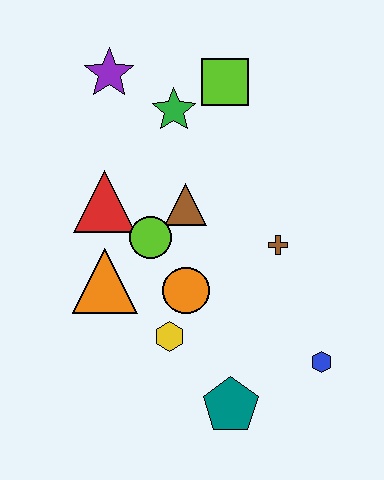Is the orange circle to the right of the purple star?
Yes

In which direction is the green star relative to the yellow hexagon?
The green star is above the yellow hexagon.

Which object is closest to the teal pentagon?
The yellow hexagon is closest to the teal pentagon.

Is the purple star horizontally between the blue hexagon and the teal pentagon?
No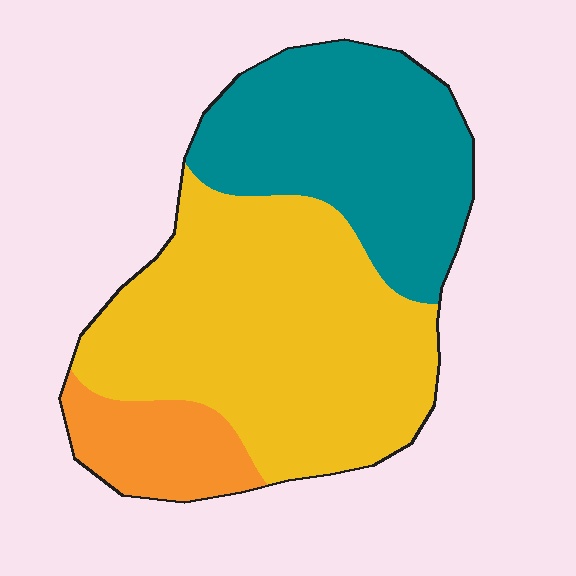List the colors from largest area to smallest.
From largest to smallest: yellow, teal, orange.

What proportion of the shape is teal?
Teal takes up about one third (1/3) of the shape.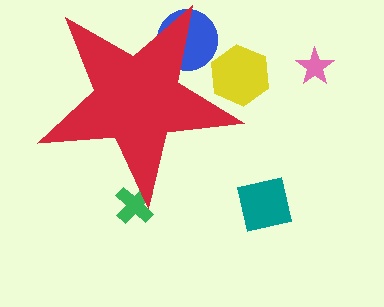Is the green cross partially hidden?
Yes, the green cross is partially hidden behind the red star.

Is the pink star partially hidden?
No, the pink star is fully visible.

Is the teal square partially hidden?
No, the teal square is fully visible.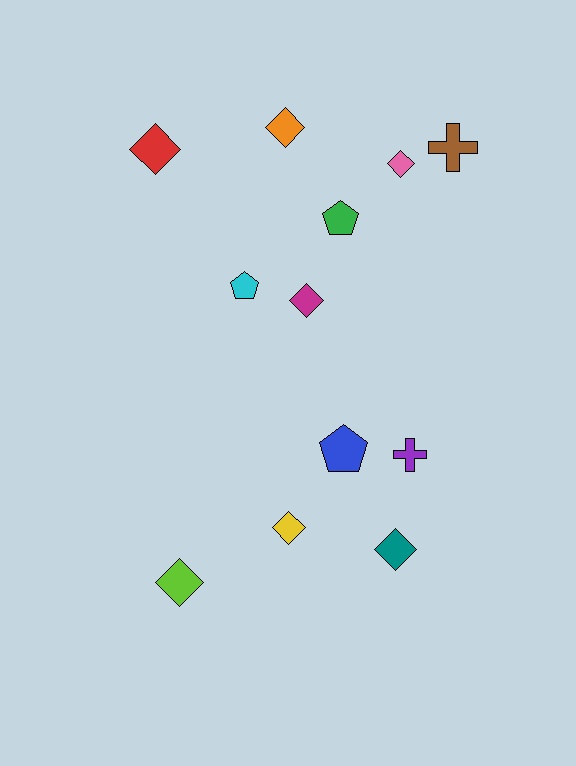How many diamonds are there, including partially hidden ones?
There are 7 diamonds.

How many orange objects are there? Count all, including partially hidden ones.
There is 1 orange object.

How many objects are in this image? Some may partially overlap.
There are 12 objects.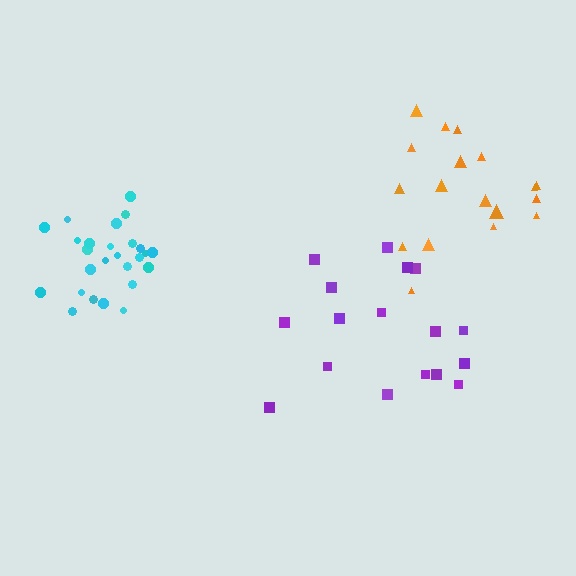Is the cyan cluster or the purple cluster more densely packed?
Cyan.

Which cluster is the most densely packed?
Cyan.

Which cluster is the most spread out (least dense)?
Purple.